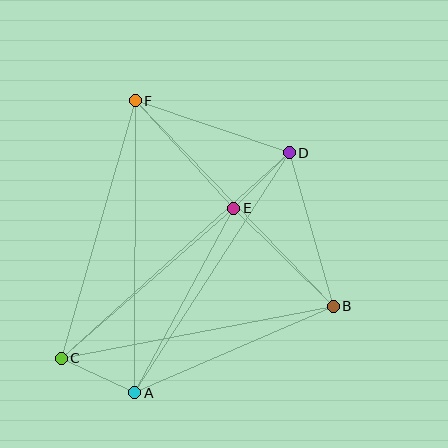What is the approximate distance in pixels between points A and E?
The distance between A and E is approximately 210 pixels.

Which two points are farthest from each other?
Points C and D are farthest from each other.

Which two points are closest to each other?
Points D and E are closest to each other.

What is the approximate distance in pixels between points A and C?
The distance between A and C is approximately 81 pixels.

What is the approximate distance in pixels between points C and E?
The distance between C and E is approximately 229 pixels.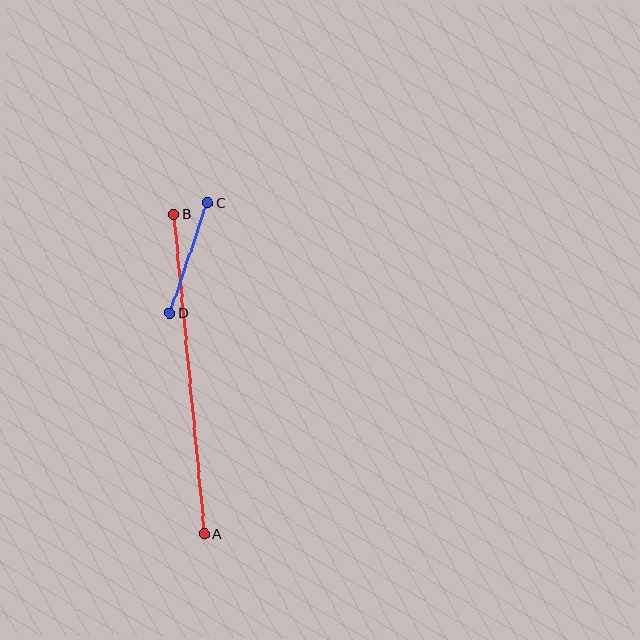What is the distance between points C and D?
The distance is approximately 117 pixels.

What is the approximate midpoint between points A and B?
The midpoint is at approximately (189, 374) pixels.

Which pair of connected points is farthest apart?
Points A and B are farthest apart.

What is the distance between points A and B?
The distance is approximately 321 pixels.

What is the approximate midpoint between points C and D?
The midpoint is at approximately (189, 258) pixels.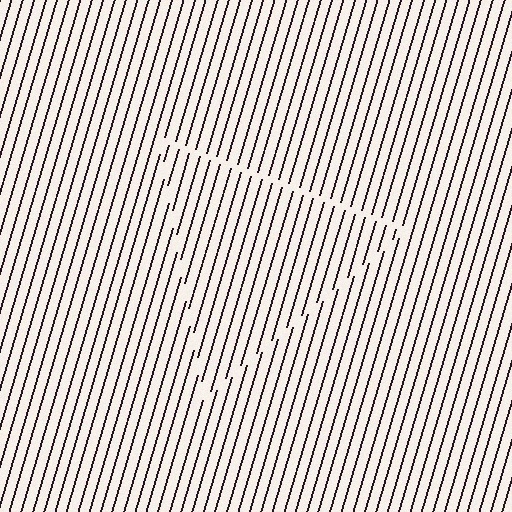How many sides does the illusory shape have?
3 sides — the line-ends trace a triangle.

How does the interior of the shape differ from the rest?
The interior of the shape contains the same grating, shifted by half a period — the contour is defined by the phase discontinuity where line-ends from the inner and outer gratings abut.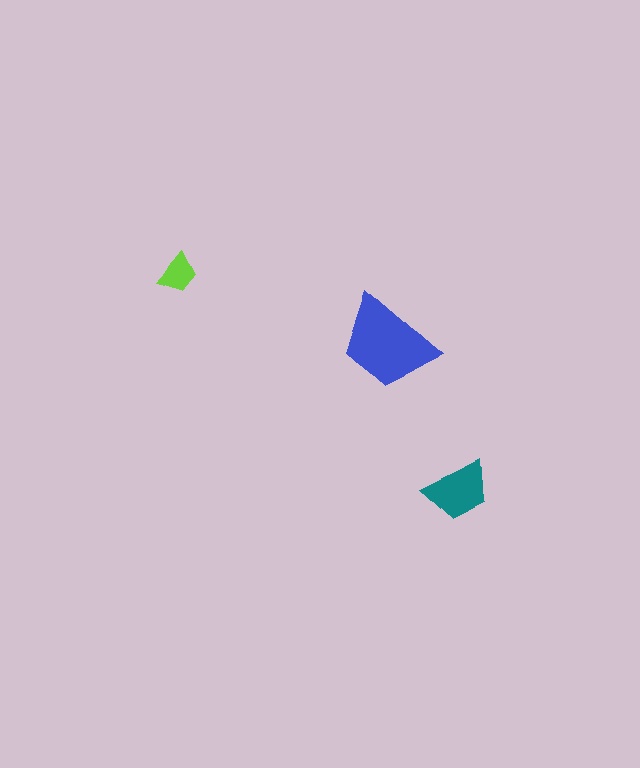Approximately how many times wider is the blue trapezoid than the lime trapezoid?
About 2.5 times wider.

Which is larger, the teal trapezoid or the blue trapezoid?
The blue one.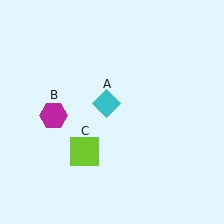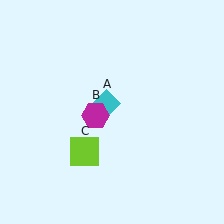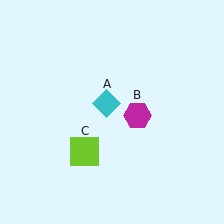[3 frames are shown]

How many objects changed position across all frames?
1 object changed position: magenta hexagon (object B).